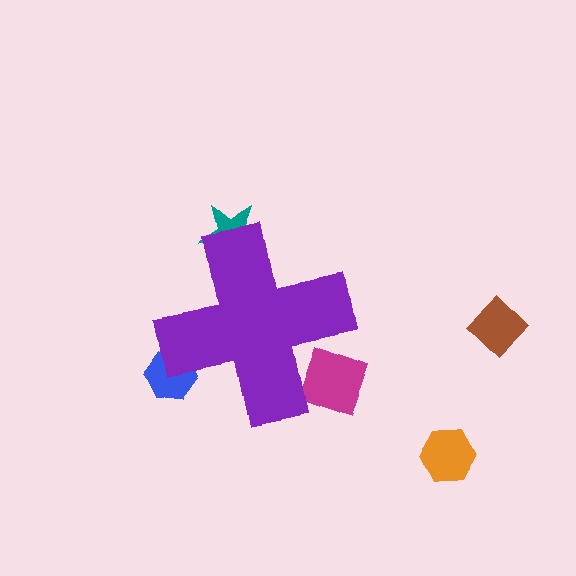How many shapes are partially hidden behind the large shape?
3 shapes are partially hidden.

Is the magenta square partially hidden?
Yes, the magenta square is partially hidden behind the purple cross.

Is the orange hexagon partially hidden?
No, the orange hexagon is fully visible.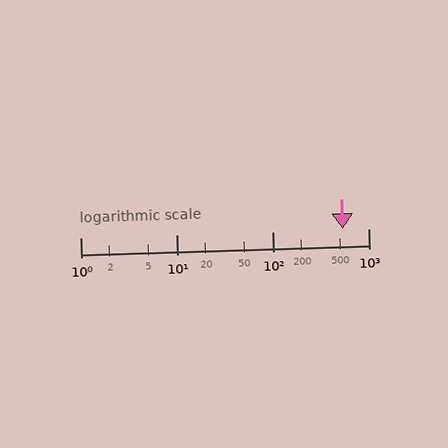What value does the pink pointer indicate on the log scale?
The pointer indicates approximately 540.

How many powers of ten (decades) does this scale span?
The scale spans 3 decades, from 1 to 1000.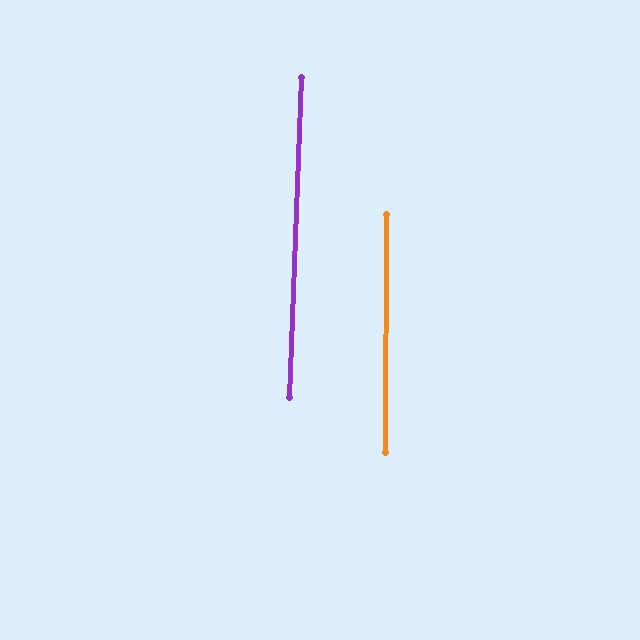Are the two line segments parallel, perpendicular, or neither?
Parallel — their directions differ by only 1.8°.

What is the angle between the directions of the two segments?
Approximately 2 degrees.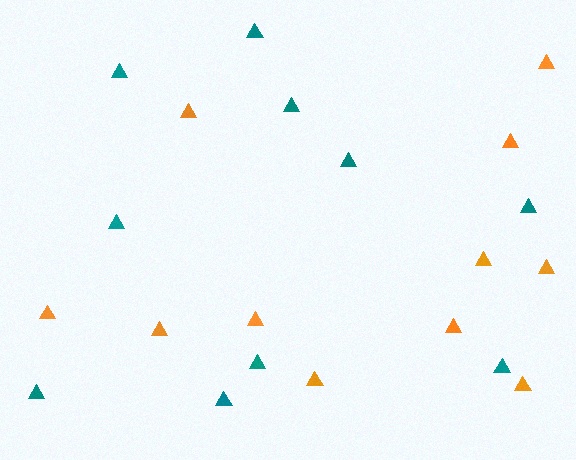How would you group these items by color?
There are 2 groups: one group of teal triangles (10) and one group of orange triangles (11).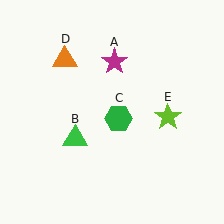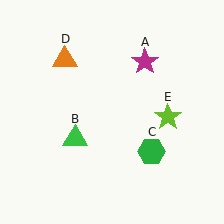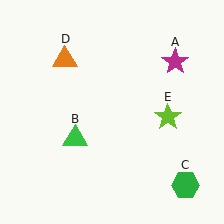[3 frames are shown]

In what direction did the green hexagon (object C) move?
The green hexagon (object C) moved down and to the right.